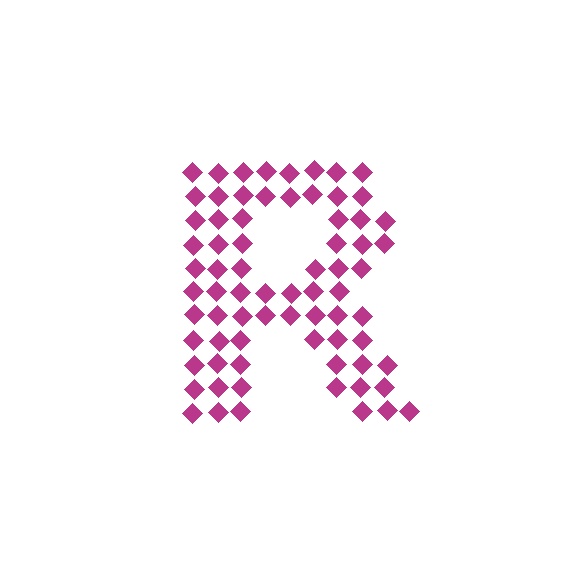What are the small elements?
The small elements are diamonds.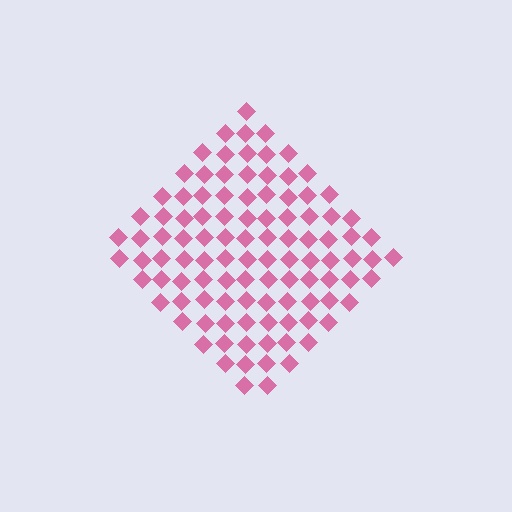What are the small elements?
The small elements are diamonds.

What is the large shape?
The large shape is a diamond.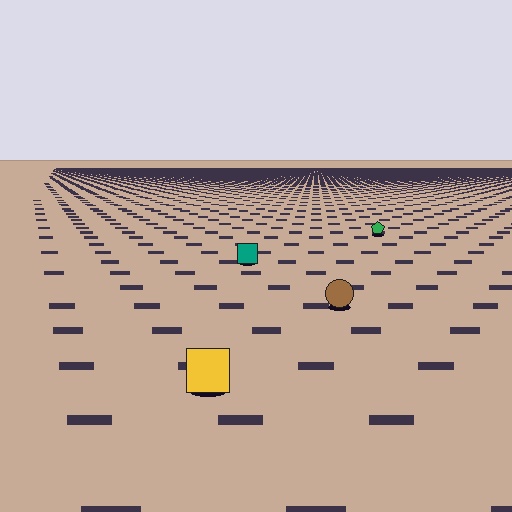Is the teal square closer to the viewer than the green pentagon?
Yes. The teal square is closer — you can tell from the texture gradient: the ground texture is coarser near it.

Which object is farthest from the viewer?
The green pentagon is farthest from the viewer. It appears smaller and the ground texture around it is denser.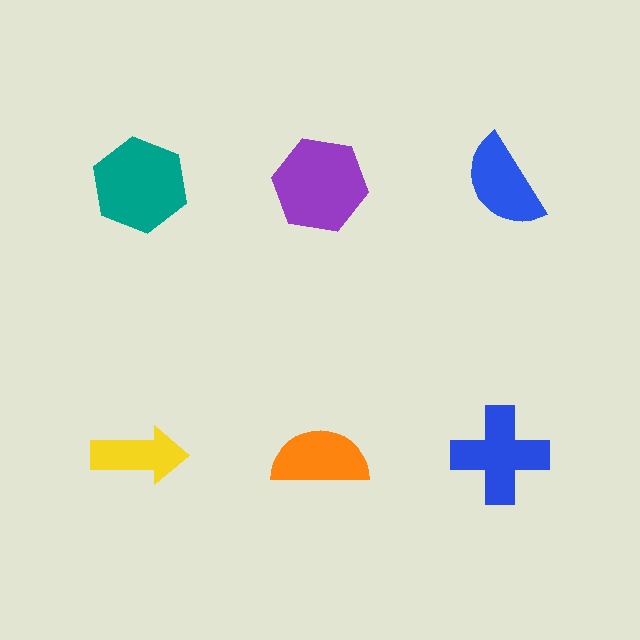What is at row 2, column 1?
A yellow arrow.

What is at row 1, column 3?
A blue semicircle.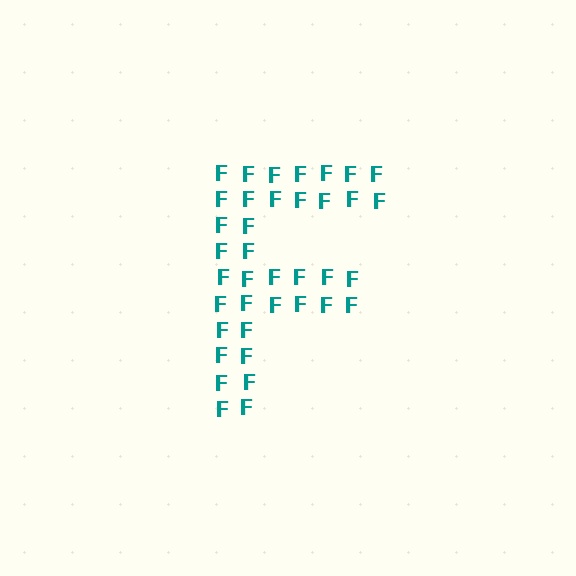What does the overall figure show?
The overall figure shows the letter F.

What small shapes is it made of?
It is made of small letter F's.